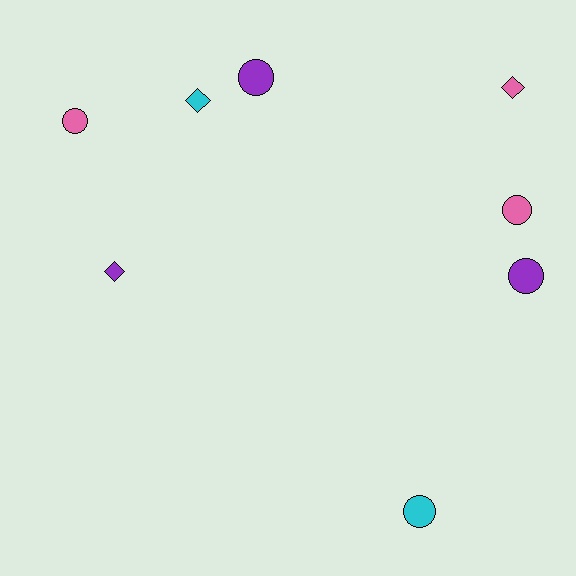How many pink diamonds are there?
There is 1 pink diamond.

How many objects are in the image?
There are 8 objects.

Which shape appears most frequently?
Circle, with 5 objects.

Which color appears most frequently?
Pink, with 3 objects.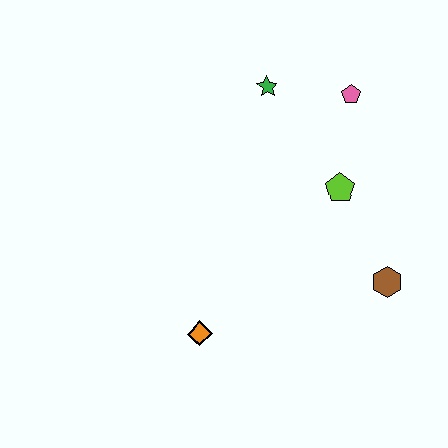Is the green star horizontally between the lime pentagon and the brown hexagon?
No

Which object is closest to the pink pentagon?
The green star is closest to the pink pentagon.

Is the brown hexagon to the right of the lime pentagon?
Yes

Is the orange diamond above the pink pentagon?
No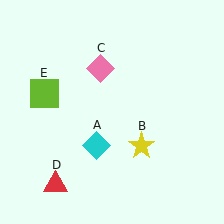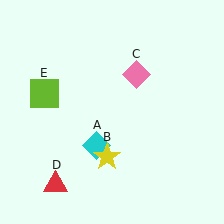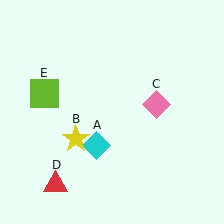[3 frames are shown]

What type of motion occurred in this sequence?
The yellow star (object B), pink diamond (object C) rotated clockwise around the center of the scene.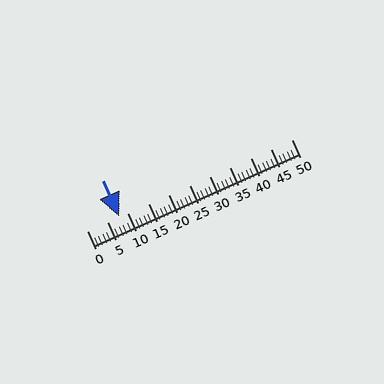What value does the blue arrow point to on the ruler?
The blue arrow points to approximately 8.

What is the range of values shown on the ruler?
The ruler shows values from 0 to 50.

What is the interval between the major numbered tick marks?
The major tick marks are spaced 5 units apart.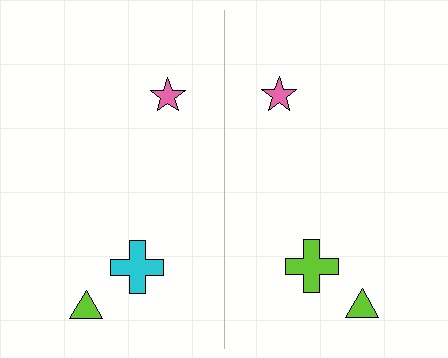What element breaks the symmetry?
The lime cross on the right side breaks the symmetry — its mirror counterpart is cyan.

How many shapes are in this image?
There are 6 shapes in this image.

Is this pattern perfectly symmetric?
No, the pattern is not perfectly symmetric. The lime cross on the right side breaks the symmetry — its mirror counterpart is cyan.